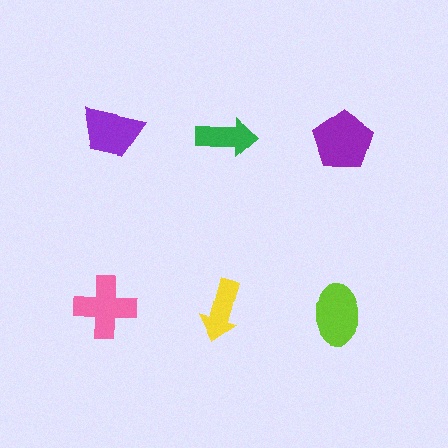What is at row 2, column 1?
A pink cross.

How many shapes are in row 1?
3 shapes.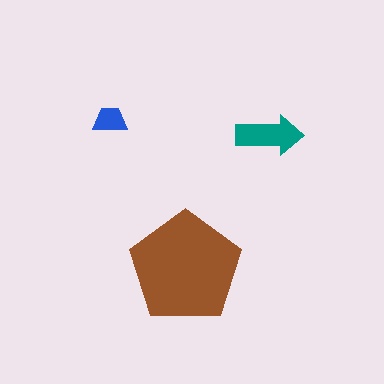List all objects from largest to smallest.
The brown pentagon, the teal arrow, the blue trapezoid.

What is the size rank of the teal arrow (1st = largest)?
2nd.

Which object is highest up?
The blue trapezoid is topmost.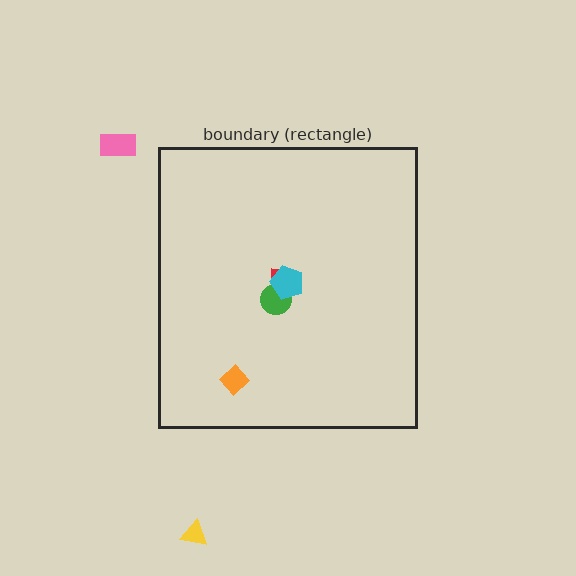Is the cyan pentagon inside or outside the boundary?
Inside.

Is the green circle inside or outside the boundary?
Inside.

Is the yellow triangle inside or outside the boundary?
Outside.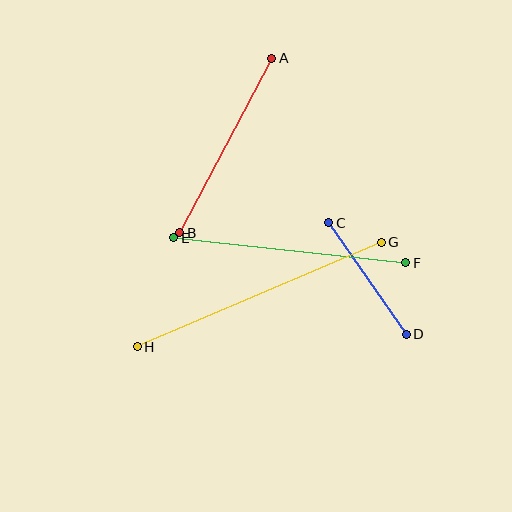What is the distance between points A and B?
The distance is approximately 197 pixels.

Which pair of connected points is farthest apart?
Points G and H are farthest apart.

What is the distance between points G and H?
The distance is approximately 265 pixels.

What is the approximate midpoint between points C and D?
The midpoint is at approximately (368, 278) pixels.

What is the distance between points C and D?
The distance is approximately 136 pixels.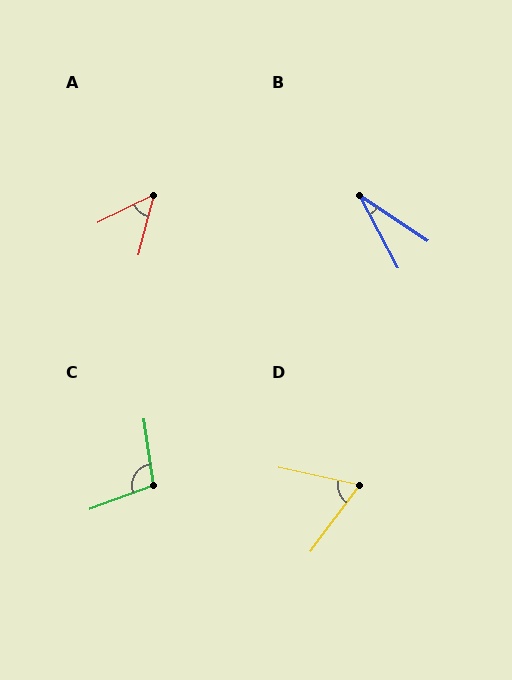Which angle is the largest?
C, at approximately 102 degrees.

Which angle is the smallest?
B, at approximately 28 degrees.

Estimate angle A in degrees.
Approximately 49 degrees.